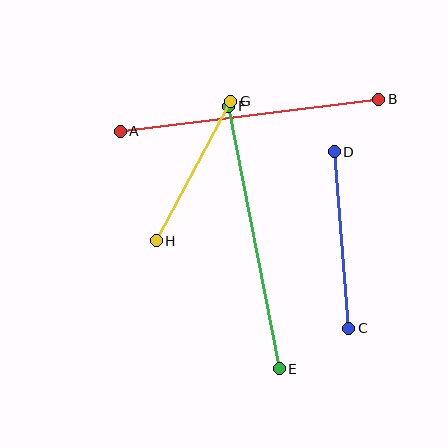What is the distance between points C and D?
The distance is approximately 177 pixels.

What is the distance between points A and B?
The distance is approximately 260 pixels.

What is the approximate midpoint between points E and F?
The midpoint is at approximately (254, 237) pixels.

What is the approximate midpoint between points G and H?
The midpoint is at approximately (194, 171) pixels.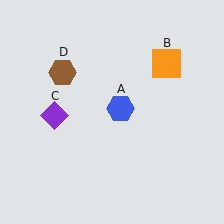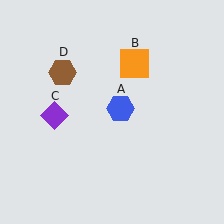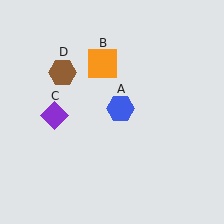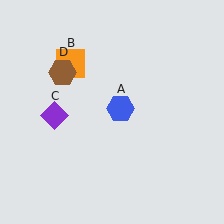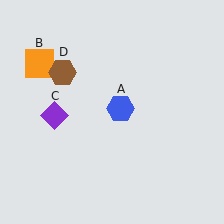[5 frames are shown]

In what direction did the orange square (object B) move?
The orange square (object B) moved left.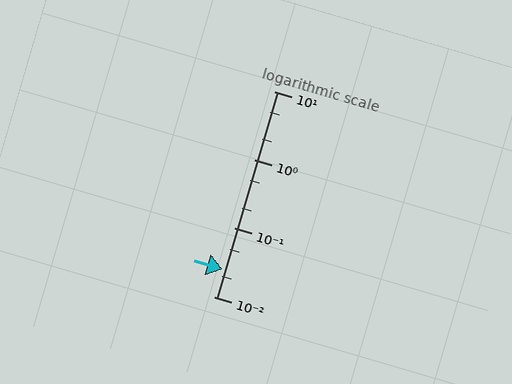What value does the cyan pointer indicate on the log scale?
The pointer indicates approximately 0.025.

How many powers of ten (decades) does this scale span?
The scale spans 3 decades, from 0.01 to 10.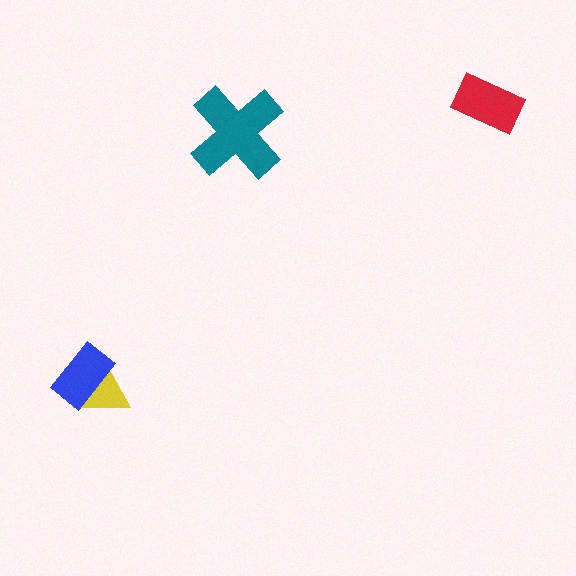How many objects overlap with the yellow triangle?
1 object overlaps with the yellow triangle.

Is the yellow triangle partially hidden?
Yes, it is partially covered by another shape.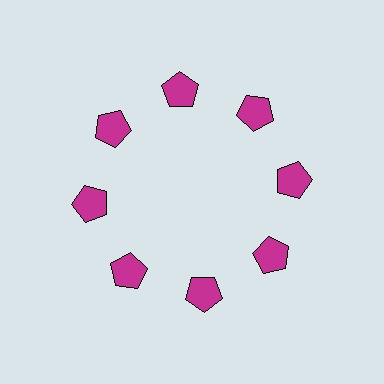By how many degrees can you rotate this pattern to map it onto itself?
The pattern maps onto itself every 45 degrees of rotation.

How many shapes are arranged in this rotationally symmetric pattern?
There are 8 shapes, arranged in 8 groups of 1.